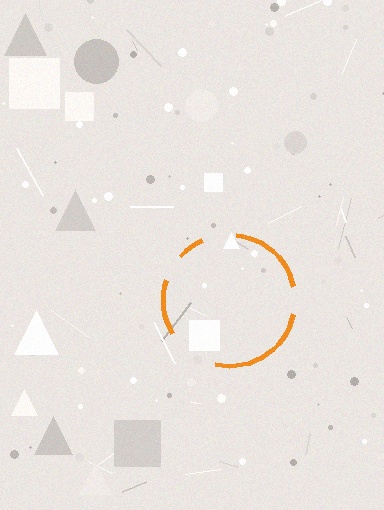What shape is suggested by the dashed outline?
The dashed outline suggests a circle.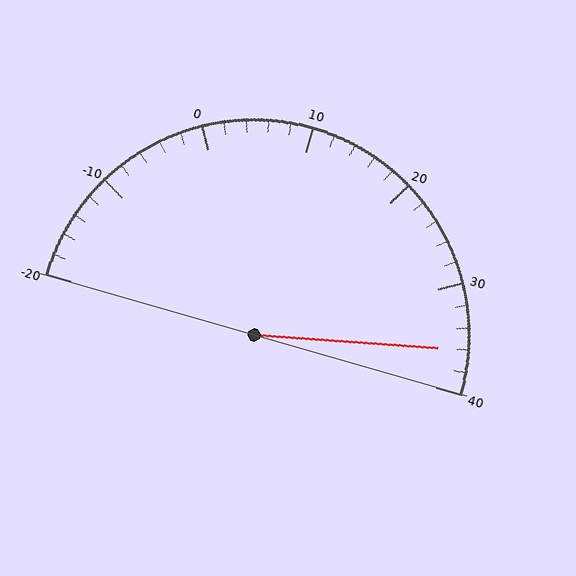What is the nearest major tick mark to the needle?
The nearest major tick mark is 40.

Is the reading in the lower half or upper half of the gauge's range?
The reading is in the upper half of the range (-20 to 40).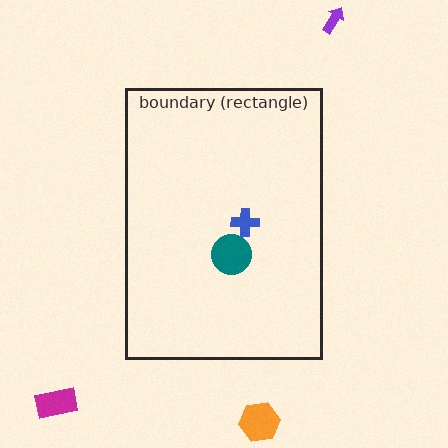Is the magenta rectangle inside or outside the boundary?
Outside.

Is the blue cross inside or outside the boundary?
Inside.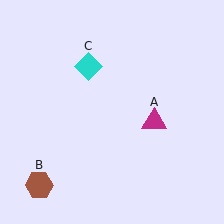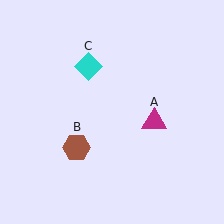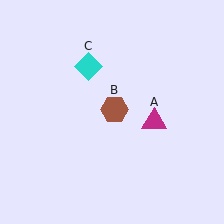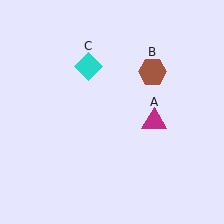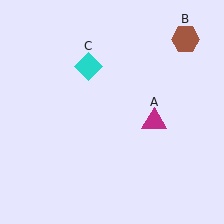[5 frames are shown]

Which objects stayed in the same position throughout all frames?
Magenta triangle (object A) and cyan diamond (object C) remained stationary.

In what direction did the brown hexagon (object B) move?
The brown hexagon (object B) moved up and to the right.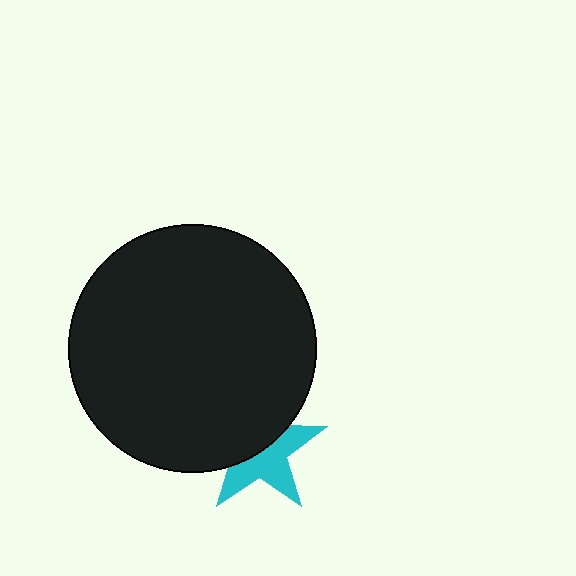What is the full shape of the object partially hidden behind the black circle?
The partially hidden object is a cyan star.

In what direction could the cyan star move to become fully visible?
The cyan star could move down. That would shift it out from behind the black circle entirely.